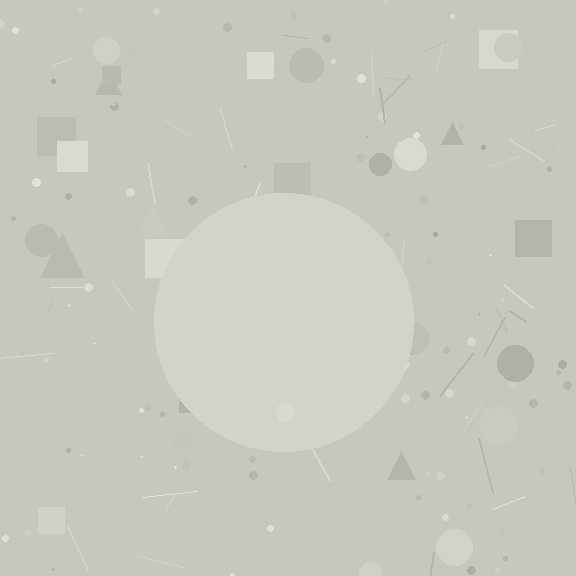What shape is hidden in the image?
A circle is hidden in the image.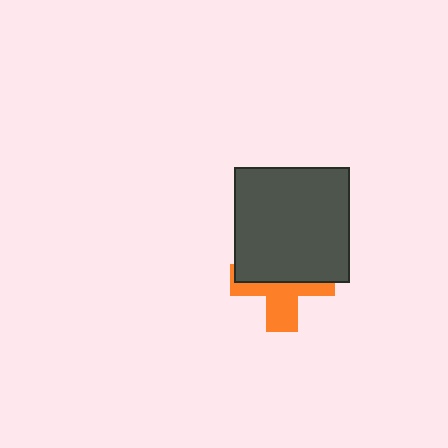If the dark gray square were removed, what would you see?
You would see the complete orange cross.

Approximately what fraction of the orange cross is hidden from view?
Roughly 56% of the orange cross is hidden behind the dark gray square.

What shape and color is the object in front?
The object in front is a dark gray square.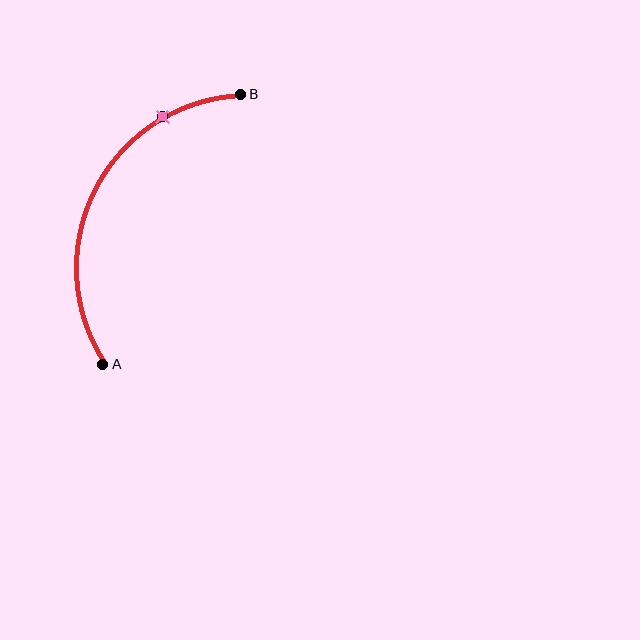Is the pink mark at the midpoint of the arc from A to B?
No. The pink mark lies on the arc but is closer to endpoint B. The arc midpoint would be at the point on the curve equidistant along the arc from both A and B.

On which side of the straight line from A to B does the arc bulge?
The arc bulges to the left of the straight line connecting A and B.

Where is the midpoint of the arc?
The arc midpoint is the point on the curve farthest from the straight line joining A and B. It sits to the left of that line.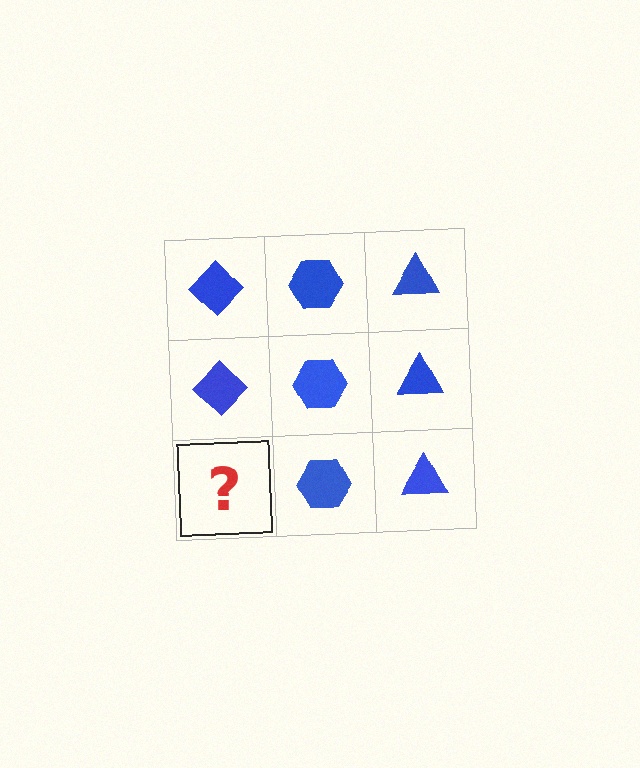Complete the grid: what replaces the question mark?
The question mark should be replaced with a blue diamond.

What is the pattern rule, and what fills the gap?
The rule is that each column has a consistent shape. The gap should be filled with a blue diamond.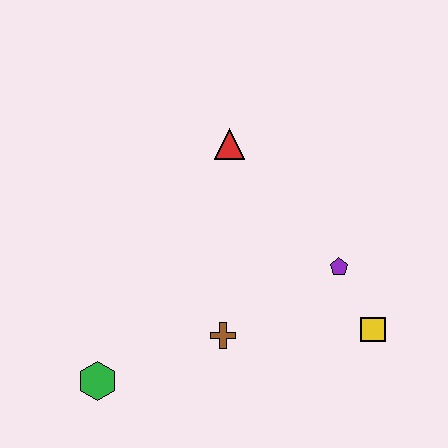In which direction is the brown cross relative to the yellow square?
The brown cross is to the left of the yellow square.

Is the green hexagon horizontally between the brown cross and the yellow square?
No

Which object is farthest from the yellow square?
The green hexagon is farthest from the yellow square.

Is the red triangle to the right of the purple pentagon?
No